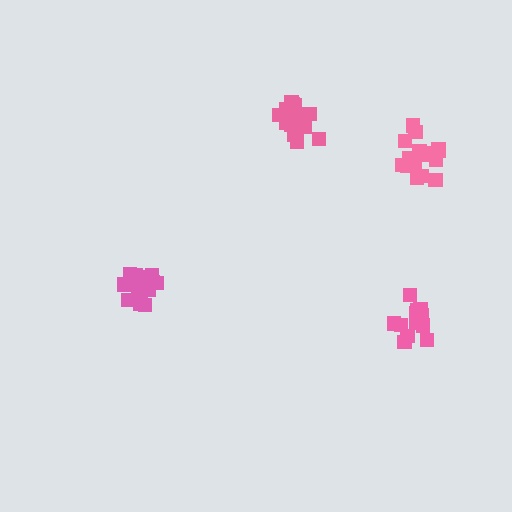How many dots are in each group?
Group 1: 18 dots, Group 2: 19 dots, Group 3: 17 dots, Group 4: 13 dots (67 total).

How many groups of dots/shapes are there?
There are 4 groups.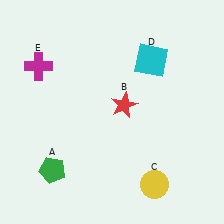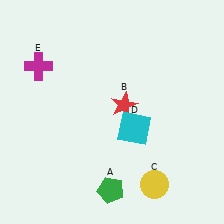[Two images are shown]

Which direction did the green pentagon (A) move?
The green pentagon (A) moved right.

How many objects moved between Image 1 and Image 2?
2 objects moved between the two images.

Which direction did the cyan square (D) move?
The cyan square (D) moved down.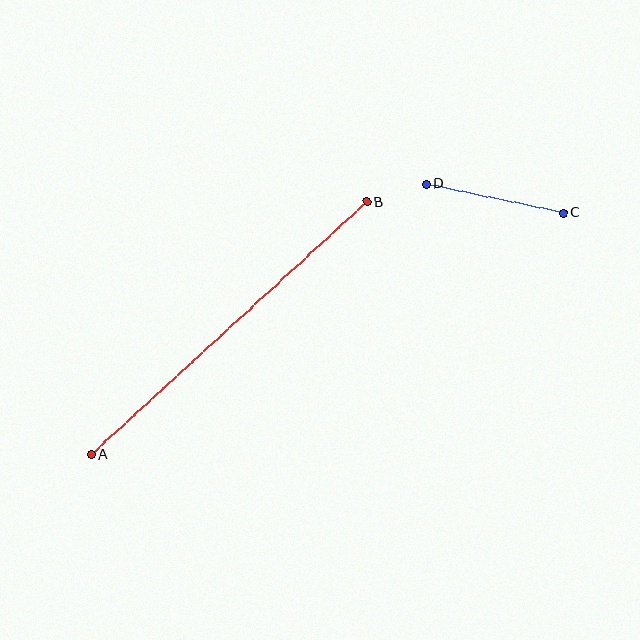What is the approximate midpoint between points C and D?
The midpoint is at approximately (495, 199) pixels.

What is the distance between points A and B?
The distance is approximately 374 pixels.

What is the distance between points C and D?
The distance is approximately 140 pixels.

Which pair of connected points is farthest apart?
Points A and B are farthest apart.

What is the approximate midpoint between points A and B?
The midpoint is at approximately (229, 328) pixels.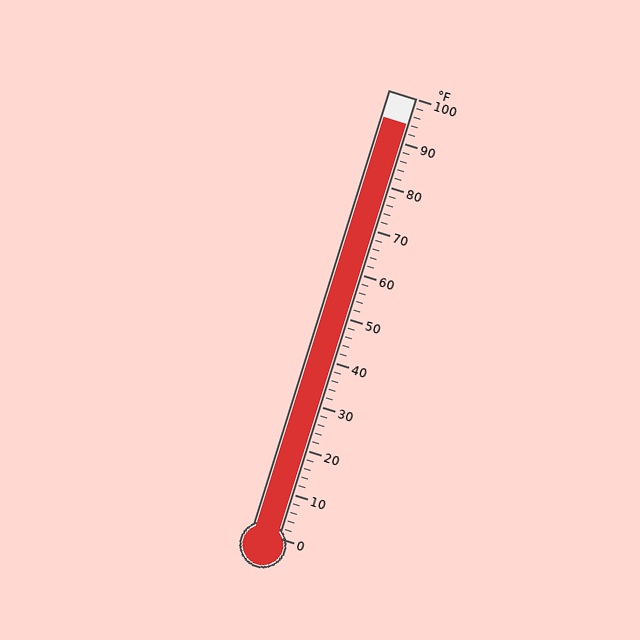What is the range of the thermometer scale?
The thermometer scale ranges from 0°F to 100°F.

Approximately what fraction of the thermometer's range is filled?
The thermometer is filled to approximately 95% of its range.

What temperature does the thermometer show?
The thermometer shows approximately 94°F.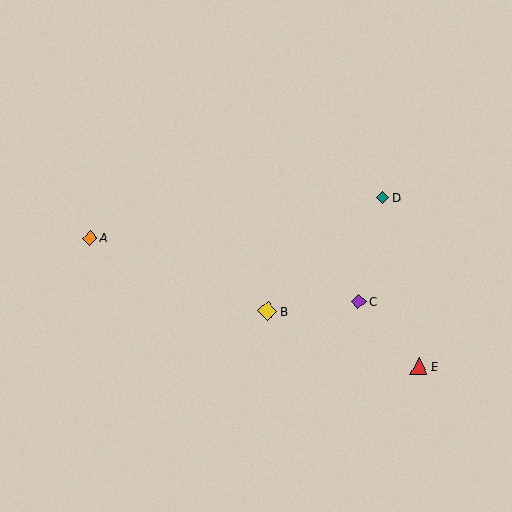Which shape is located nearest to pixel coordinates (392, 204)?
The teal diamond (labeled D) at (383, 198) is nearest to that location.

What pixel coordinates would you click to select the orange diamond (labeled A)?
Click at (90, 238) to select the orange diamond A.